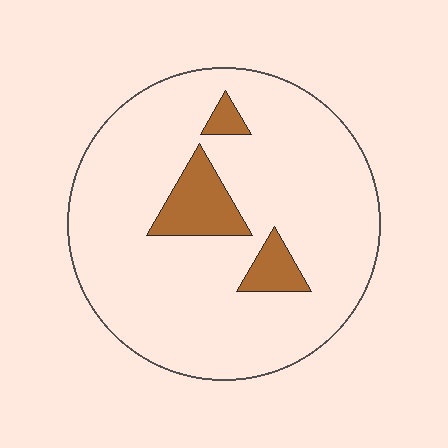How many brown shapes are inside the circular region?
3.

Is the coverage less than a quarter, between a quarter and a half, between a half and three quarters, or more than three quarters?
Less than a quarter.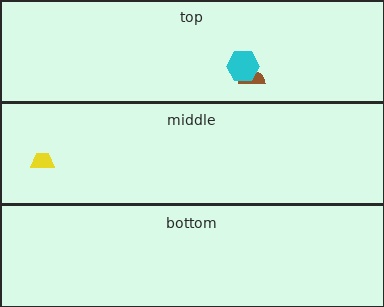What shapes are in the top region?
The brown semicircle, the cyan hexagon.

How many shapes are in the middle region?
1.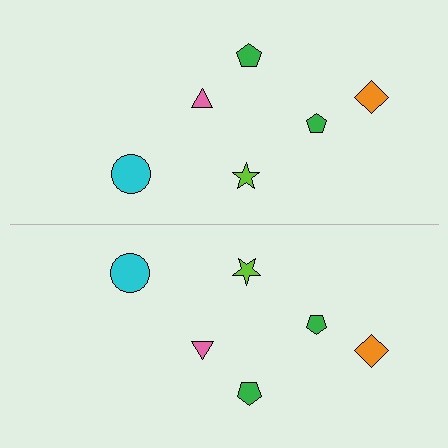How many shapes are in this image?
There are 12 shapes in this image.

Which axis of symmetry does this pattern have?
The pattern has a horizontal axis of symmetry running through the center of the image.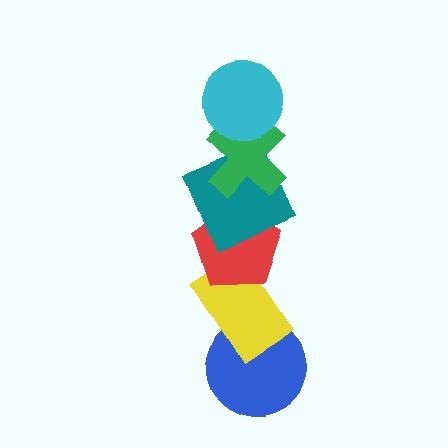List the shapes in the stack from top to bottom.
From top to bottom: the cyan circle, the green cross, the teal square, the red pentagon, the yellow rectangle, the blue circle.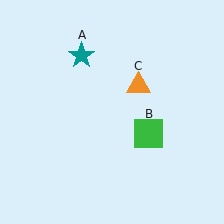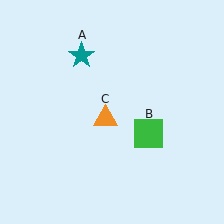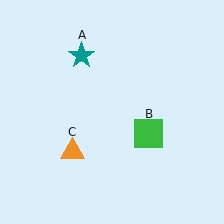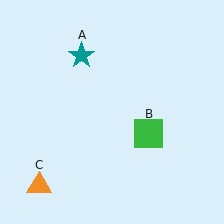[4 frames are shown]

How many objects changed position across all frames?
1 object changed position: orange triangle (object C).